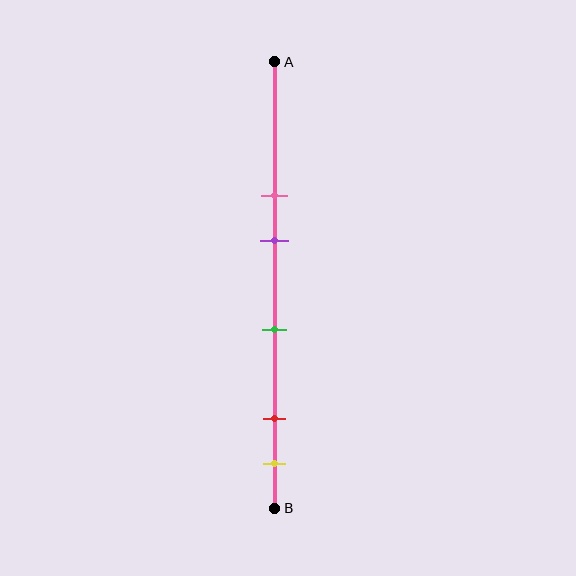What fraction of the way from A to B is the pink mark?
The pink mark is approximately 30% (0.3) of the way from A to B.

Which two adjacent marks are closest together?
The red and yellow marks are the closest adjacent pair.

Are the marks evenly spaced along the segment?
No, the marks are not evenly spaced.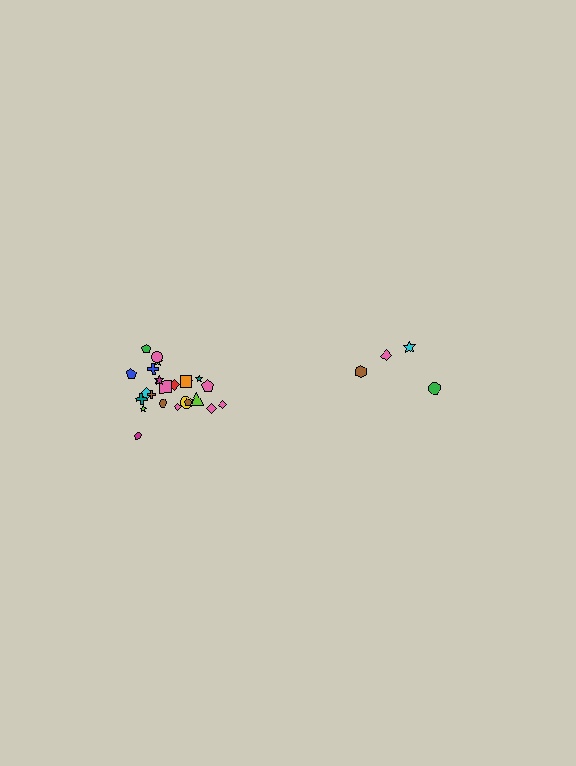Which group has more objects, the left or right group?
The left group.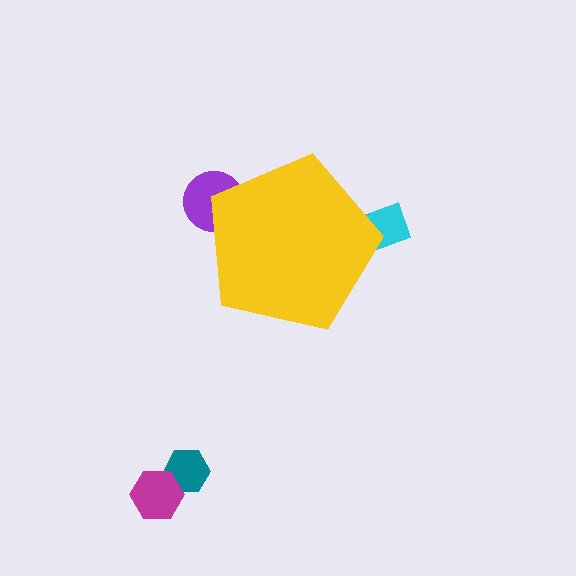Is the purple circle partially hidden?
Yes, the purple circle is partially hidden behind the yellow pentagon.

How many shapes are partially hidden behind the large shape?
2 shapes are partially hidden.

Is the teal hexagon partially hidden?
No, the teal hexagon is fully visible.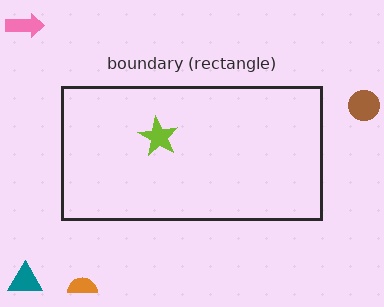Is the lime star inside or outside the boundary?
Inside.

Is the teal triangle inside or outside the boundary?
Outside.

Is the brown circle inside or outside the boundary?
Outside.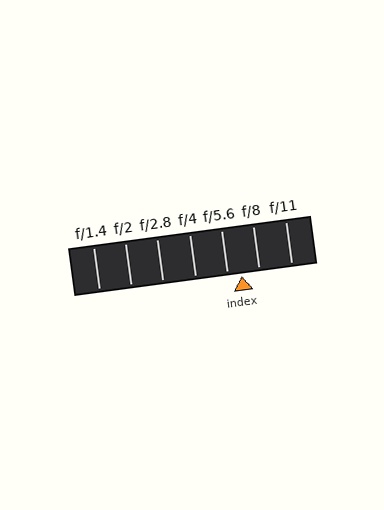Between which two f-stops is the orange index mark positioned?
The index mark is between f/5.6 and f/8.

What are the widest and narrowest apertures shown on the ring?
The widest aperture shown is f/1.4 and the narrowest is f/11.